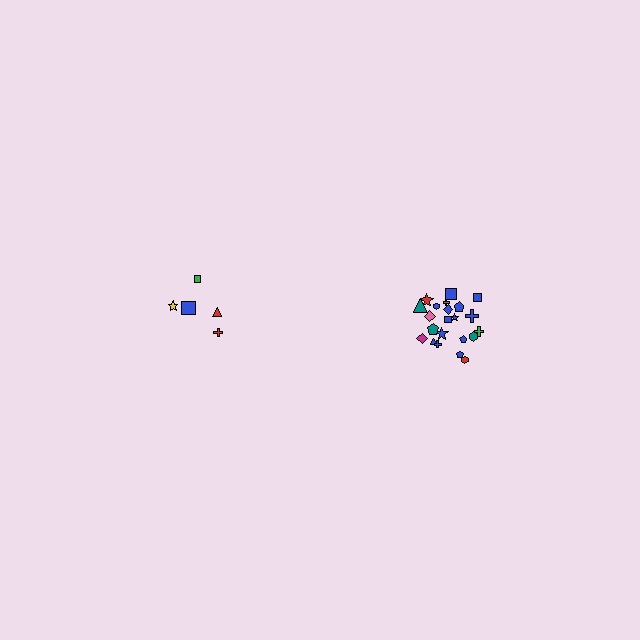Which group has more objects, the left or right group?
The right group.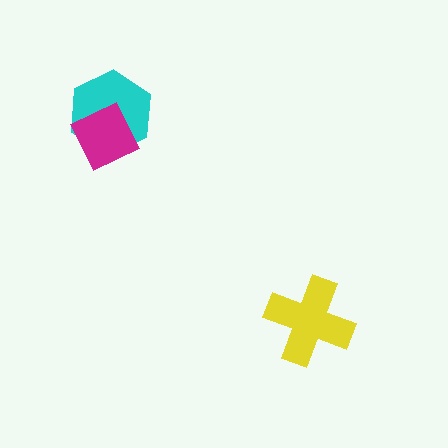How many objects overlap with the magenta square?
1 object overlaps with the magenta square.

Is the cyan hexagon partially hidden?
Yes, it is partially covered by another shape.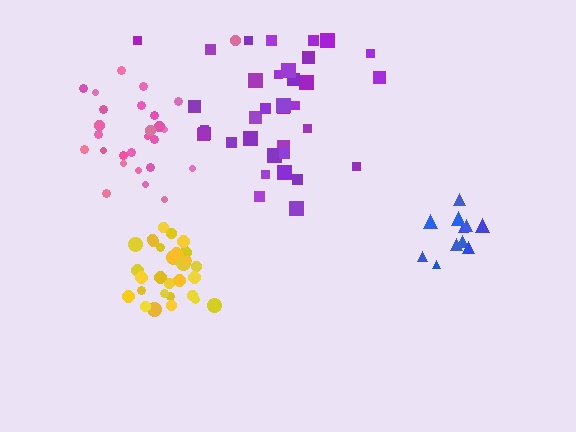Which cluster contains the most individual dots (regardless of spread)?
Purple (35).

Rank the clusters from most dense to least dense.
yellow, blue, pink, purple.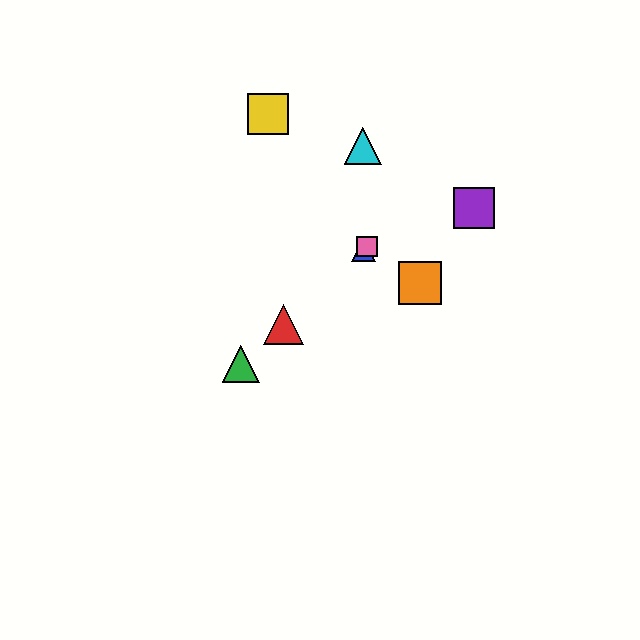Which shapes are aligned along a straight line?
The red triangle, the blue triangle, the green triangle, the pink square are aligned along a straight line.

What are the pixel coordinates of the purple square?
The purple square is at (474, 208).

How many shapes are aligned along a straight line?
4 shapes (the red triangle, the blue triangle, the green triangle, the pink square) are aligned along a straight line.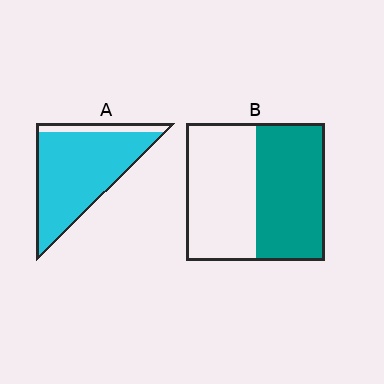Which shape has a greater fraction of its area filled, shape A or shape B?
Shape A.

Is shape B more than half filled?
Roughly half.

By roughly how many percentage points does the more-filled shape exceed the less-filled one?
By roughly 40 percentage points (A over B).